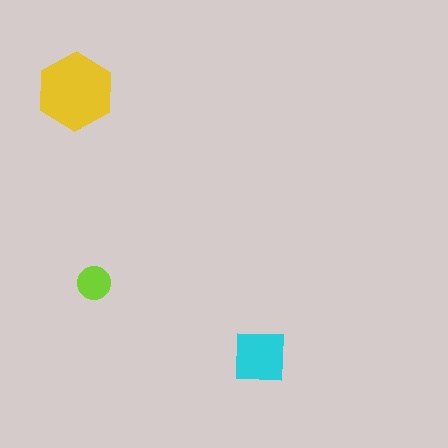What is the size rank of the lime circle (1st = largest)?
3rd.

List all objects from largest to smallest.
The yellow hexagon, the cyan square, the lime circle.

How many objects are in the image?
There are 3 objects in the image.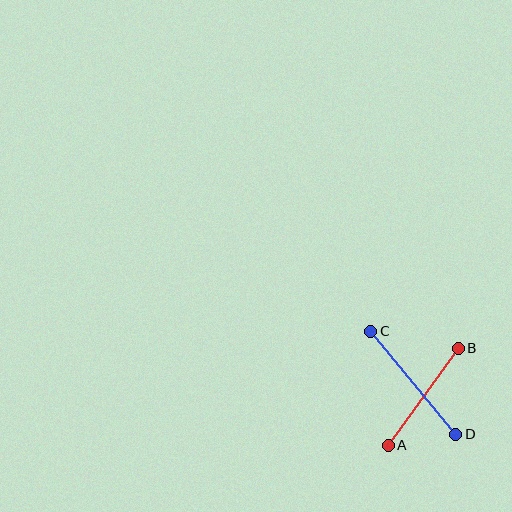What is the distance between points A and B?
The distance is approximately 120 pixels.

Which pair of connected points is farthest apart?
Points C and D are farthest apart.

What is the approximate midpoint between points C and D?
The midpoint is at approximately (413, 383) pixels.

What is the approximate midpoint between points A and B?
The midpoint is at approximately (423, 397) pixels.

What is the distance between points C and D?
The distance is approximately 133 pixels.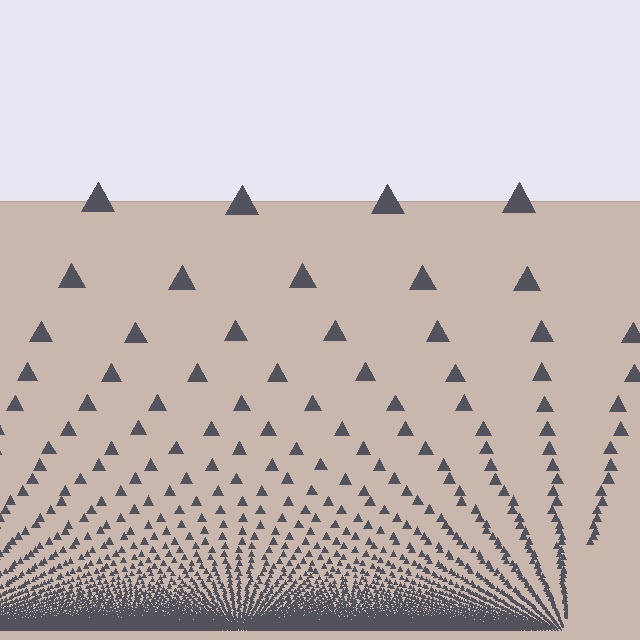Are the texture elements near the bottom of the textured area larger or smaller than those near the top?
Smaller. The gradient is inverted — elements near the bottom are smaller and denser.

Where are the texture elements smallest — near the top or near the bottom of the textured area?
Near the bottom.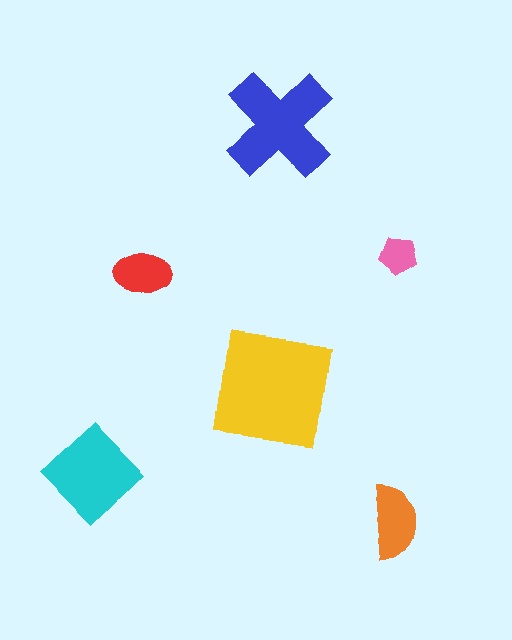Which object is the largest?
The yellow square.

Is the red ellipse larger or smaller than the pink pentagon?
Larger.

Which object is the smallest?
The pink pentagon.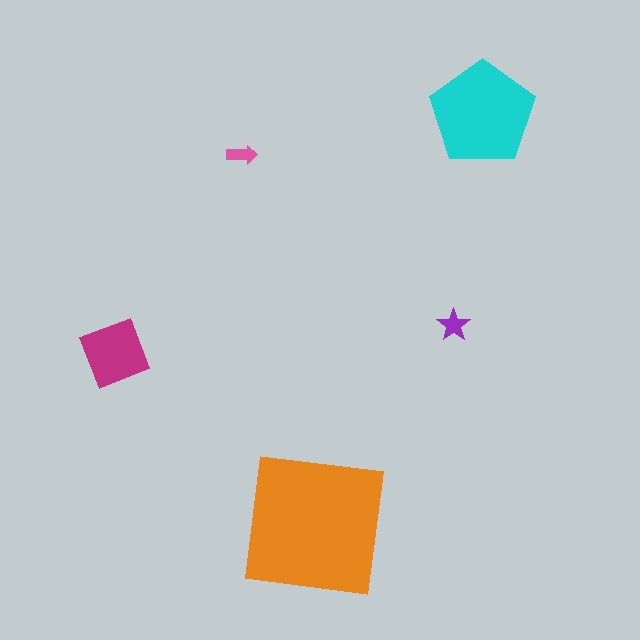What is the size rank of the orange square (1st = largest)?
1st.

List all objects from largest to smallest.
The orange square, the cyan pentagon, the magenta diamond, the purple star, the pink arrow.